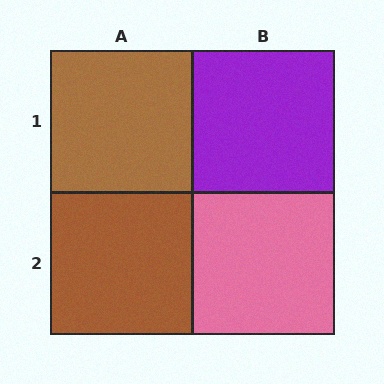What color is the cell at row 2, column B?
Pink.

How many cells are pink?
1 cell is pink.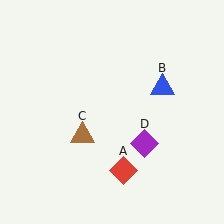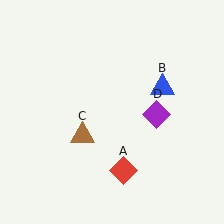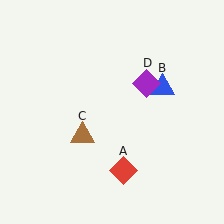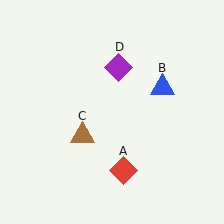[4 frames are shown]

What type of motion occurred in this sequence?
The purple diamond (object D) rotated counterclockwise around the center of the scene.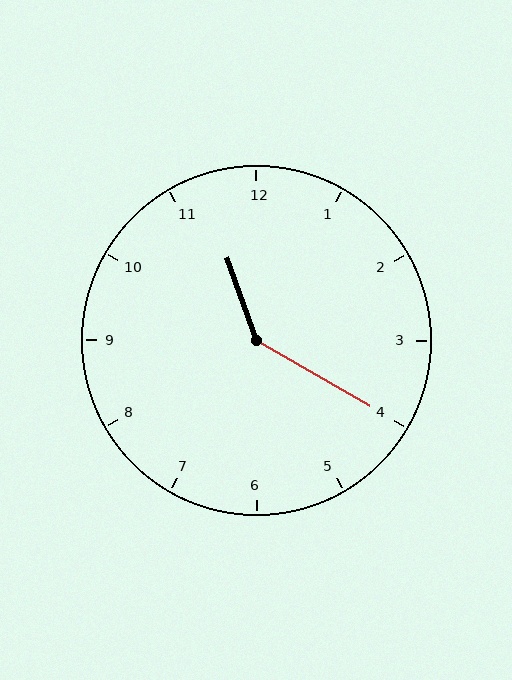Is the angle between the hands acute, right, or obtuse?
It is obtuse.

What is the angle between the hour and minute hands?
Approximately 140 degrees.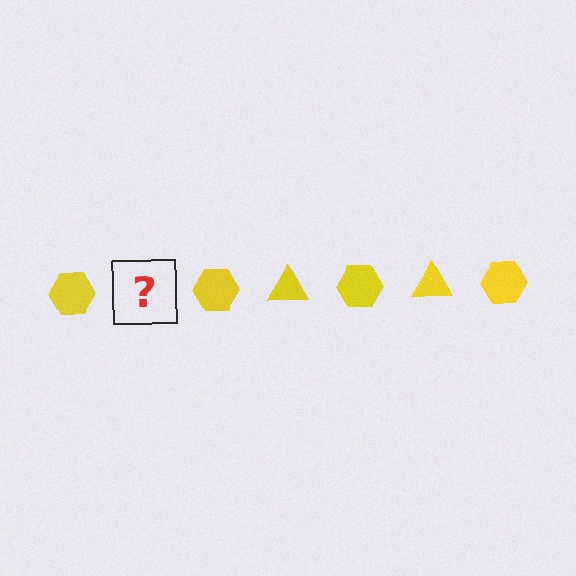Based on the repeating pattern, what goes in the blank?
The blank should be a yellow triangle.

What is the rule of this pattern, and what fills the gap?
The rule is that the pattern cycles through hexagon, triangle shapes in yellow. The gap should be filled with a yellow triangle.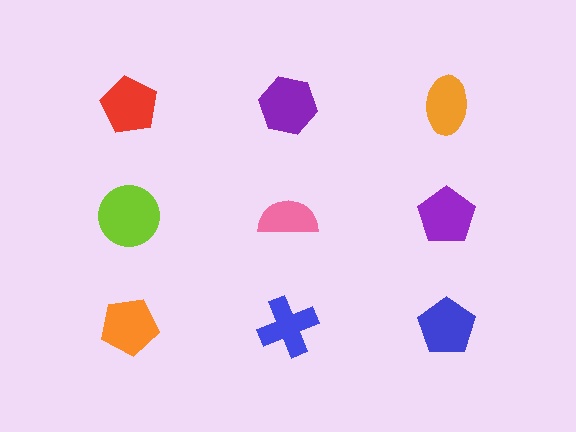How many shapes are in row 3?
3 shapes.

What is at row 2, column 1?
A lime circle.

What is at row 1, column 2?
A purple hexagon.